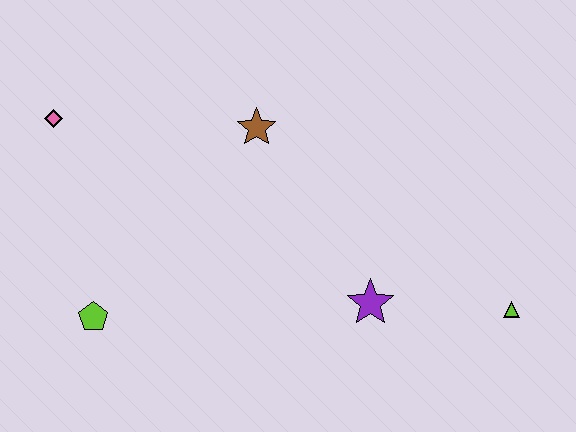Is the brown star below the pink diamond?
Yes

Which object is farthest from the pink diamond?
The lime triangle is farthest from the pink diamond.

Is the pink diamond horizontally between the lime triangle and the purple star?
No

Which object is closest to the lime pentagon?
The pink diamond is closest to the lime pentagon.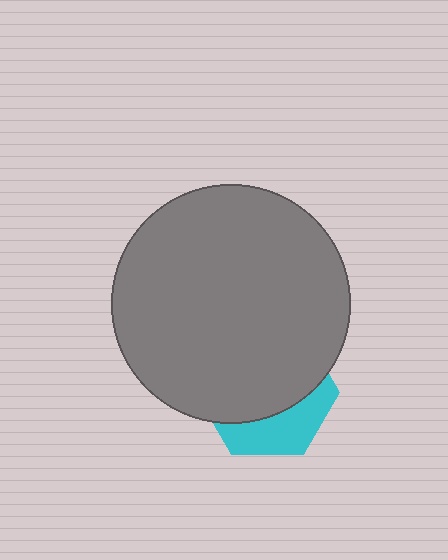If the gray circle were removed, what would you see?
You would see the complete cyan hexagon.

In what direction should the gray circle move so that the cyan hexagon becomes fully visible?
The gray circle should move up. That is the shortest direction to clear the overlap and leave the cyan hexagon fully visible.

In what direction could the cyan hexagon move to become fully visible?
The cyan hexagon could move down. That would shift it out from behind the gray circle entirely.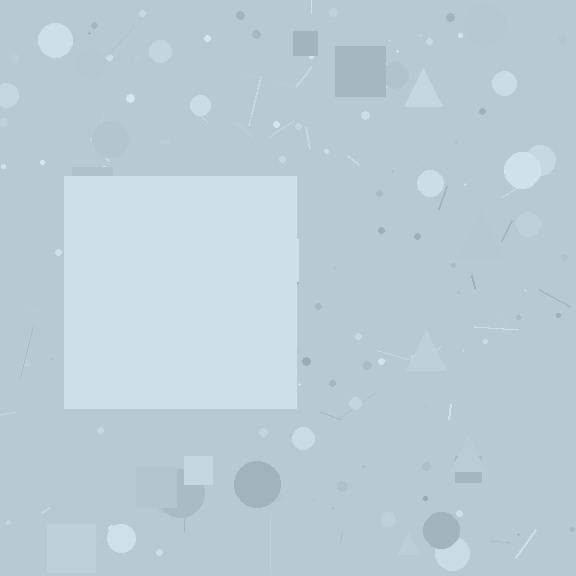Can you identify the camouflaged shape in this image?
The camouflaged shape is a square.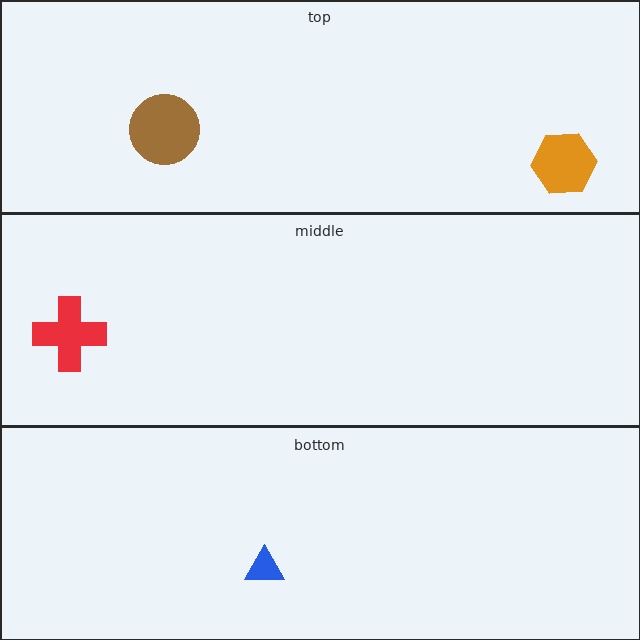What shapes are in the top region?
The orange hexagon, the brown circle.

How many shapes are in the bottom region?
1.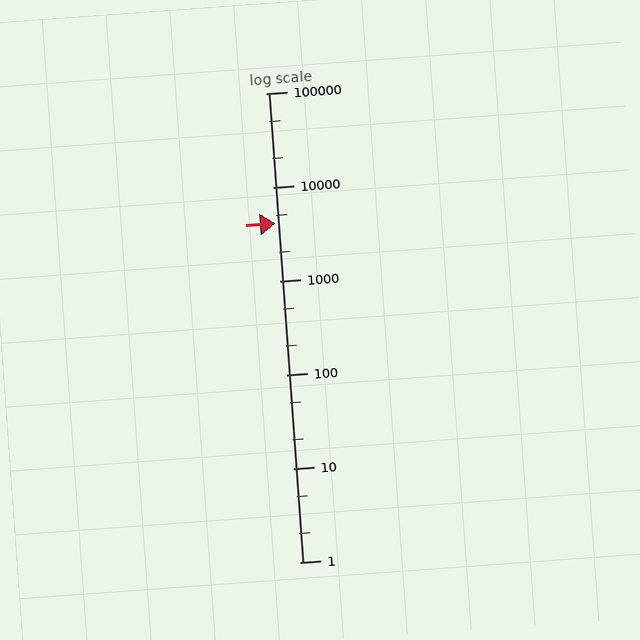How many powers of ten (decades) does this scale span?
The scale spans 5 decades, from 1 to 100000.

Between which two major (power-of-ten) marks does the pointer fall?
The pointer is between 1000 and 10000.